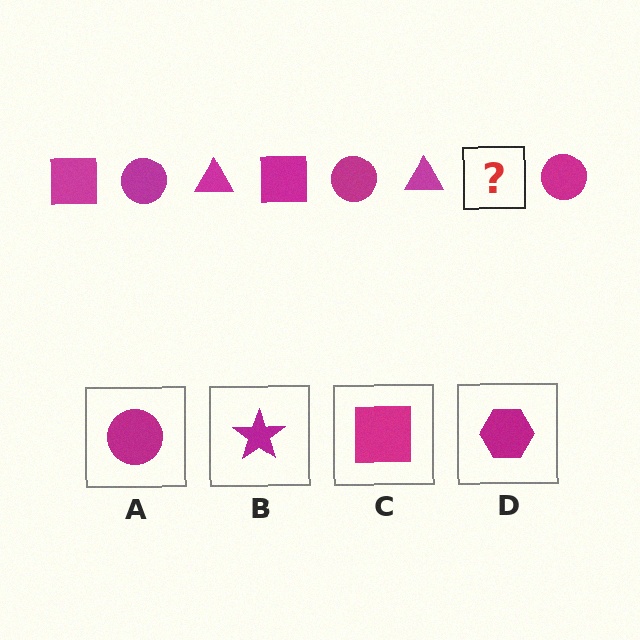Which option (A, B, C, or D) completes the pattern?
C.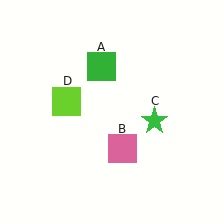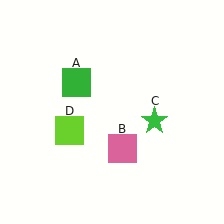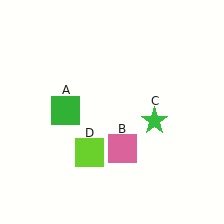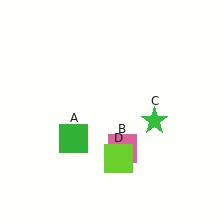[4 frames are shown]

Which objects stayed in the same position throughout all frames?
Pink square (object B) and green star (object C) remained stationary.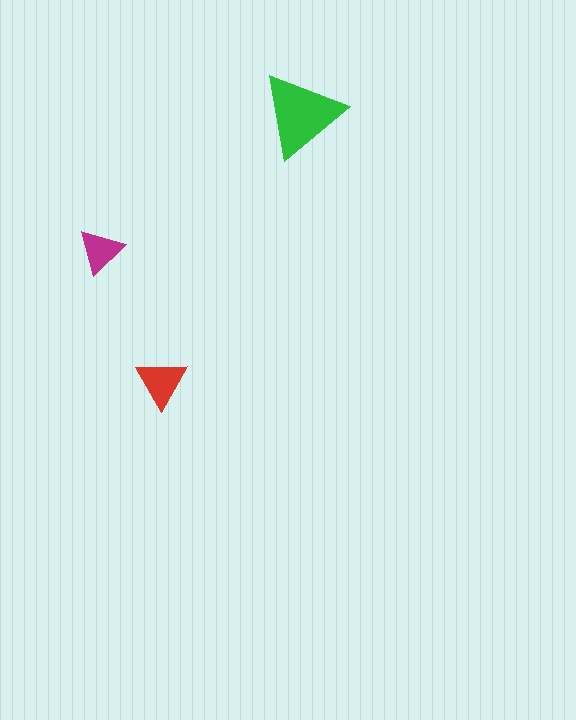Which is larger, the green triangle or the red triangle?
The green one.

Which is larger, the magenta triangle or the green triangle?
The green one.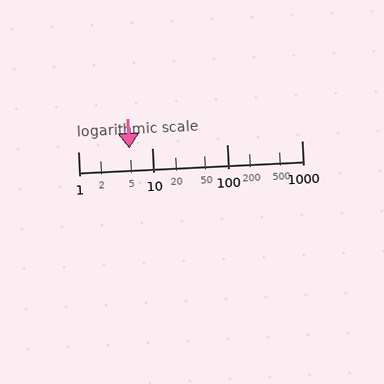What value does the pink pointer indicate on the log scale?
The pointer indicates approximately 4.9.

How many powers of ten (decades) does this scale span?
The scale spans 3 decades, from 1 to 1000.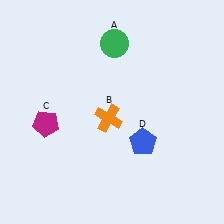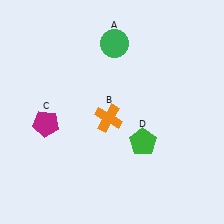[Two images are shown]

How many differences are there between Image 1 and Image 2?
There is 1 difference between the two images.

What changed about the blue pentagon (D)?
In Image 1, D is blue. In Image 2, it changed to green.